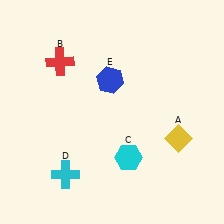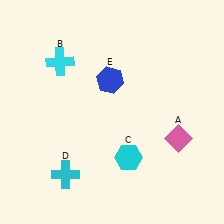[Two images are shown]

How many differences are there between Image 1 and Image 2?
There are 2 differences between the two images.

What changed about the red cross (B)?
In Image 1, B is red. In Image 2, it changed to cyan.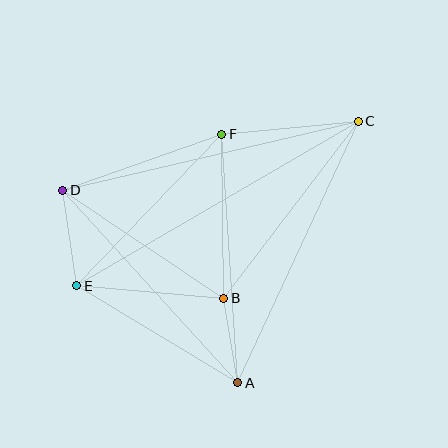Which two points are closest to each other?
Points A and B are closest to each other.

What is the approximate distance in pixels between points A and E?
The distance between A and E is approximately 188 pixels.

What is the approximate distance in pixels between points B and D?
The distance between B and D is approximately 194 pixels.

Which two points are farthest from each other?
Points C and E are farthest from each other.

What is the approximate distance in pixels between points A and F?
The distance between A and F is approximately 249 pixels.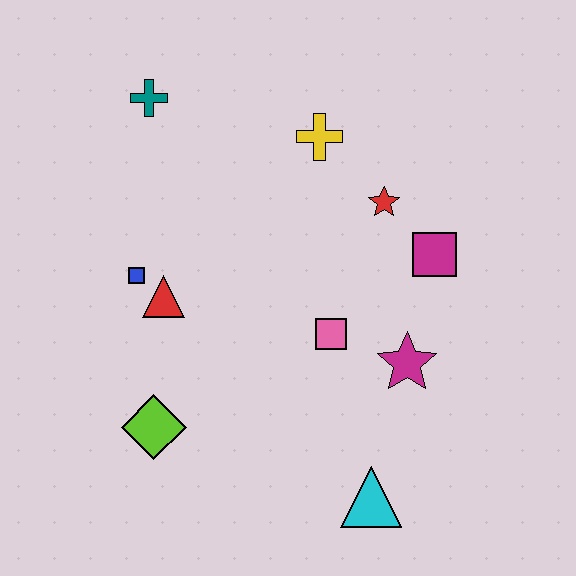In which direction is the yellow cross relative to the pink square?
The yellow cross is above the pink square.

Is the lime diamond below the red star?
Yes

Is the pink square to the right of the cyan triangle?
No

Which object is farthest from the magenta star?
The teal cross is farthest from the magenta star.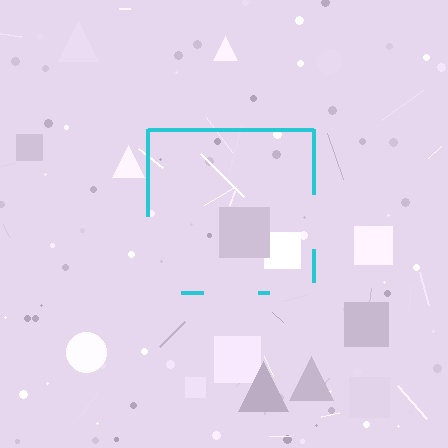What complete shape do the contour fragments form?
The contour fragments form a square.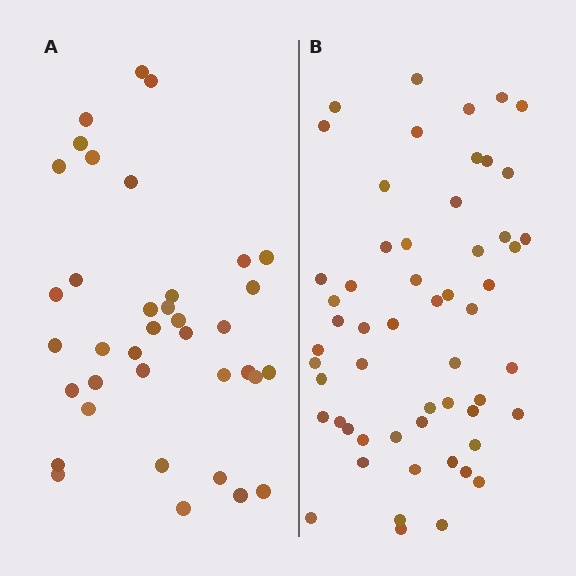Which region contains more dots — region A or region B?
Region B (the right region) has more dots.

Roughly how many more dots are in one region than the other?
Region B has approximately 20 more dots than region A.